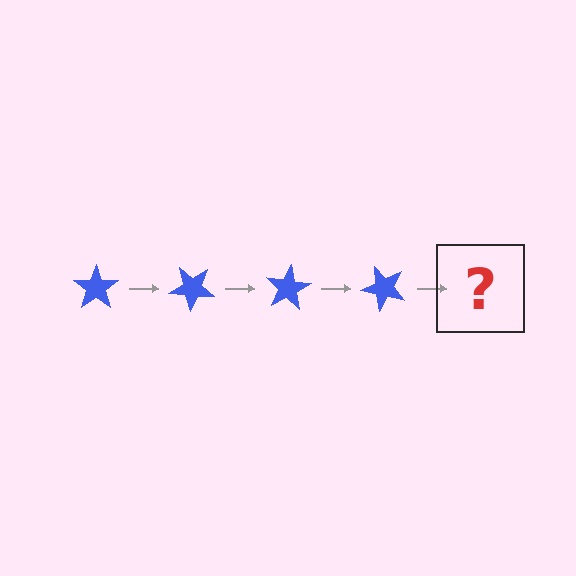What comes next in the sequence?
The next element should be a blue star rotated 160 degrees.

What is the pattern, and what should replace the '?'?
The pattern is that the star rotates 40 degrees each step. The '?' should be a blue star rotated 160 degrees.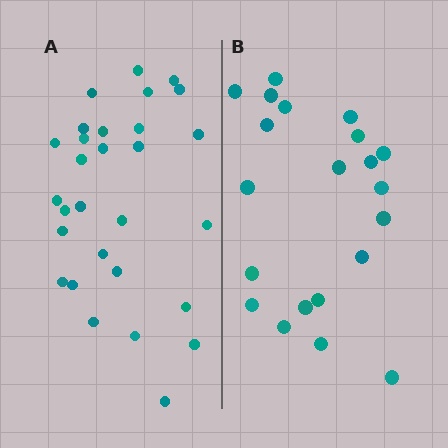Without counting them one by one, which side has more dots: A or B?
Region A (the left region) has more dots.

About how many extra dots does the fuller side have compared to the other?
Region A has roughly 8 or so more dots than region B.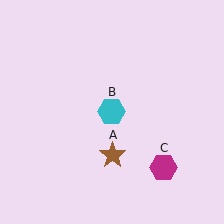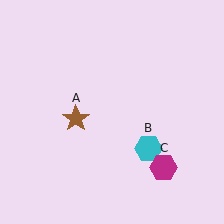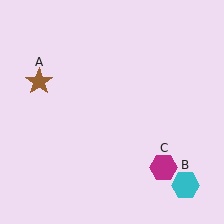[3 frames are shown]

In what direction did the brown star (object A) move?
The brown star (object A) moved up and to the left.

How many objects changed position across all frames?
2 objects changed position: brown star (object A), cyan hexagon (object B).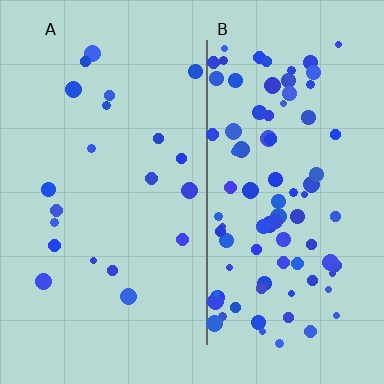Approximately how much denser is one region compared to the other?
Approximately 4.4× — region B over region A.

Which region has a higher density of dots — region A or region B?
B (the right).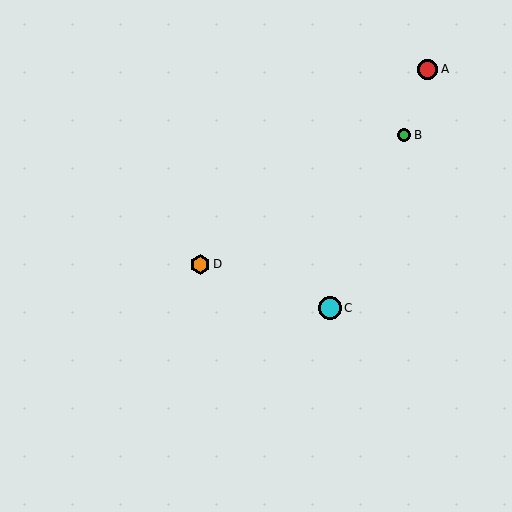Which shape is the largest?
The cyan circle (labeled C) is the largest.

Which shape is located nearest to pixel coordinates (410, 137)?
The green circle (labeled B) at (404, 135) is nearest to that location.